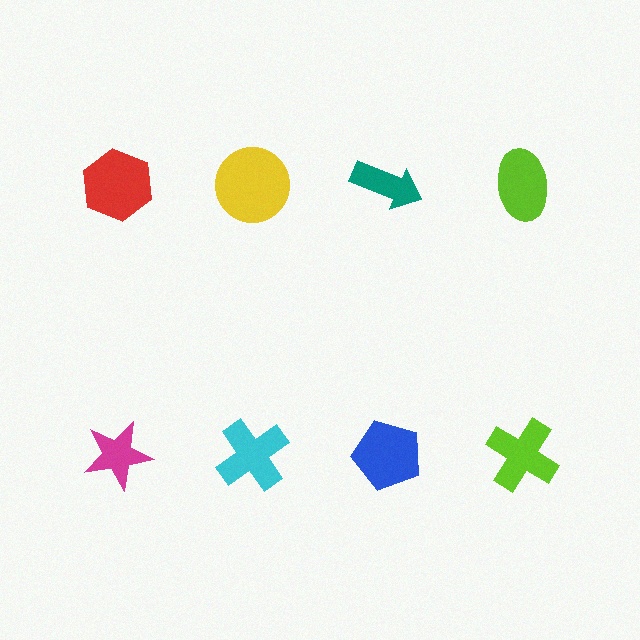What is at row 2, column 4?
A lime cross.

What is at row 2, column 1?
A magenta star.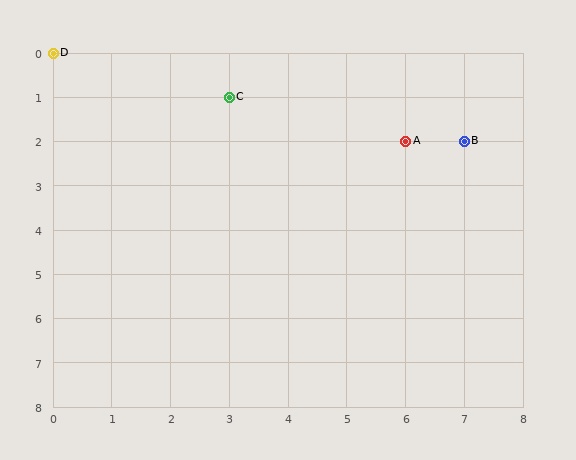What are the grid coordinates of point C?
Point C is at grid coordinates (3, 1).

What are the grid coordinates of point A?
Point A is at grid coordinates (6, 2).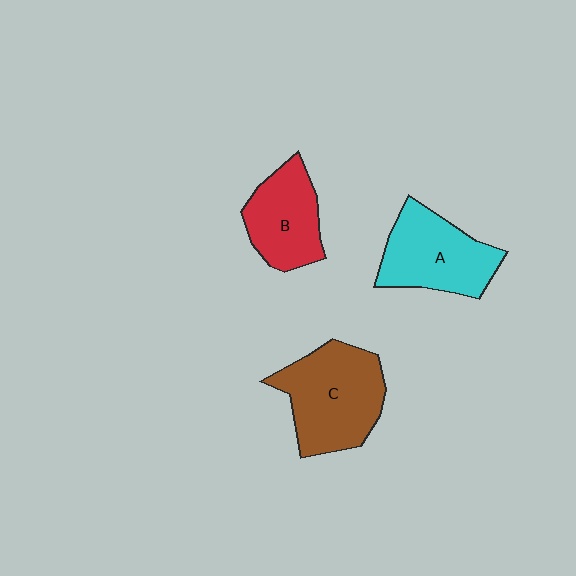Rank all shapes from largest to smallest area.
From largest to smallest: C (brown), A (cyan), B (red).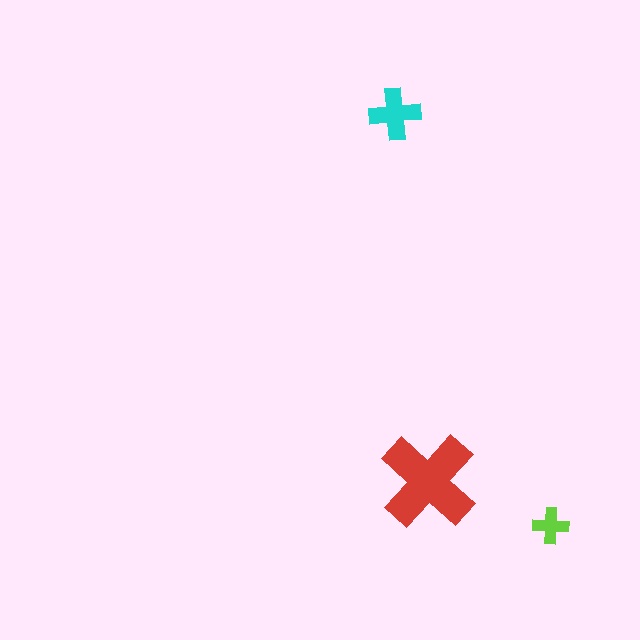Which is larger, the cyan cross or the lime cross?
The cyan one.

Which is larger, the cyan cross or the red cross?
The red one.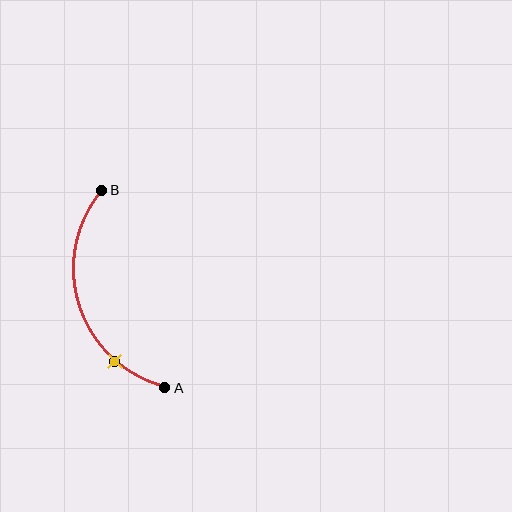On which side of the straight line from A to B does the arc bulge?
The arc bulges to the left of the straight line connecting A and B.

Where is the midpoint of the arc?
The arc midpoint is the point on the curve farthest from the straight line joining A and B. It sits to the left of that line.